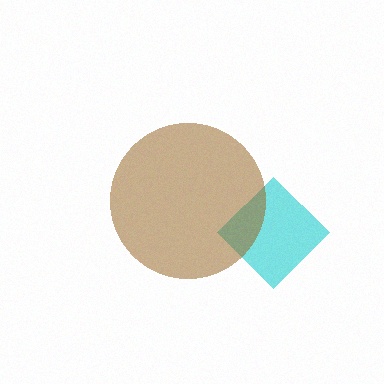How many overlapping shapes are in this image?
There are 2 overlapping shapes in the image.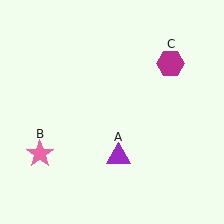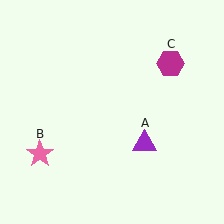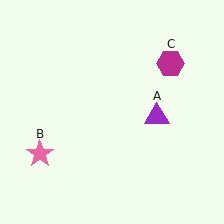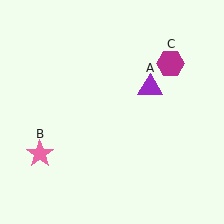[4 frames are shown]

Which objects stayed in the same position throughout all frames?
Pink star (object B) and magenta hexagon (object C) remained stationary.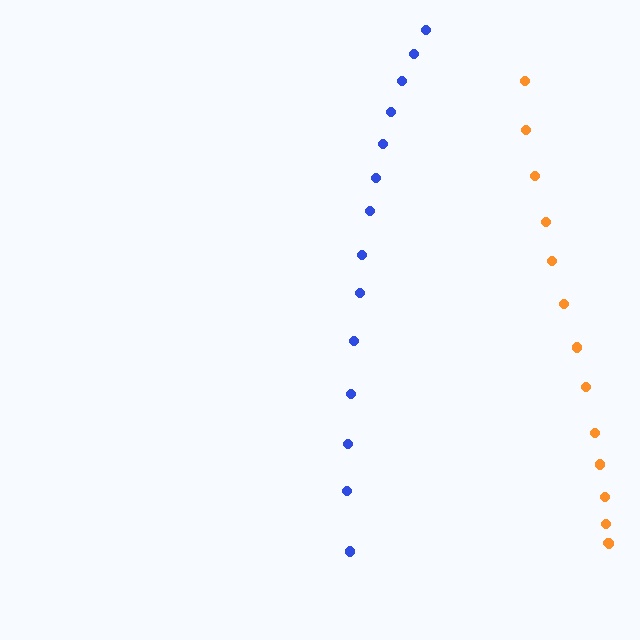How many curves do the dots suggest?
There are 2 distinct paths.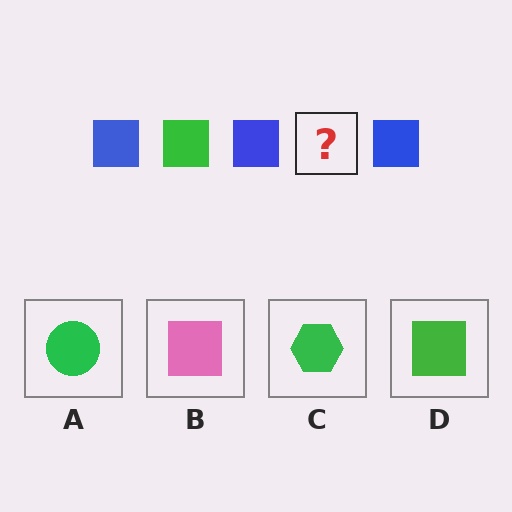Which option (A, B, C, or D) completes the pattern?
D.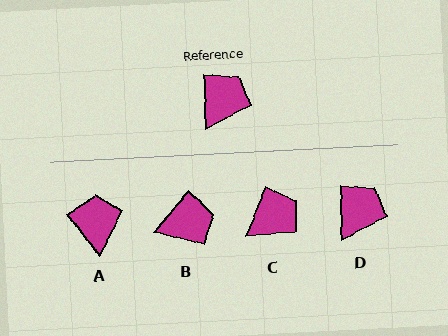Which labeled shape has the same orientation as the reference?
D.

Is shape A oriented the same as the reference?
No, it is off by about 36 degrees.